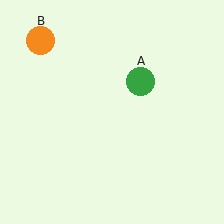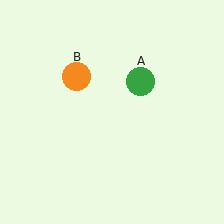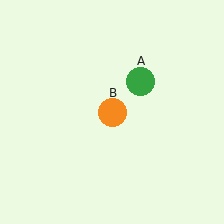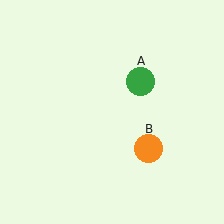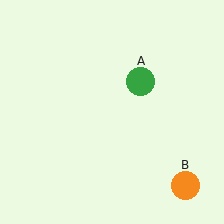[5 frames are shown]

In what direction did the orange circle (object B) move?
The orange circle (object B) moved down and to the right.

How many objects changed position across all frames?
1 object changed position: orange circle (object B).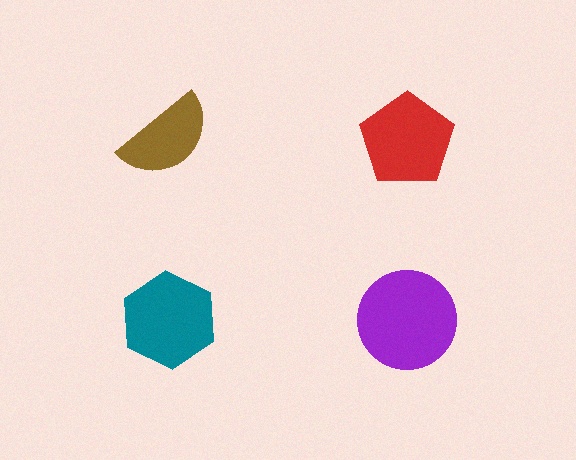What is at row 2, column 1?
A teal hexagon.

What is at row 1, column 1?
A brown semicircle.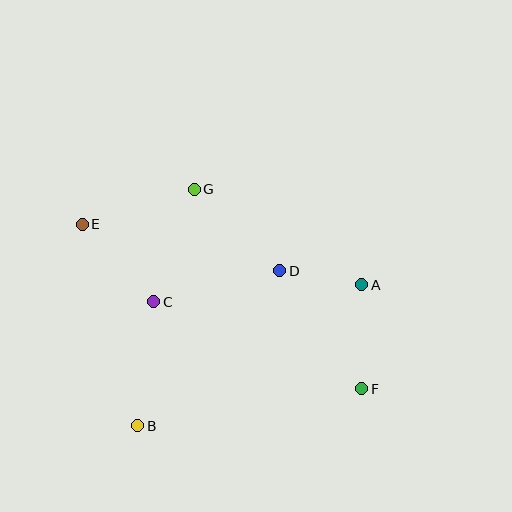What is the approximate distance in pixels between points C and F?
The distance between C and F is approximately 225 pixels.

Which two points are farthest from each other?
Points E and F are farthest from each other.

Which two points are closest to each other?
Points A and D are closest to each other.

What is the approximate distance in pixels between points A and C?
The distance between A and C is approximately 209 pixels.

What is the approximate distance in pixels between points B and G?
The distance between B and G is approximately 244 pixels.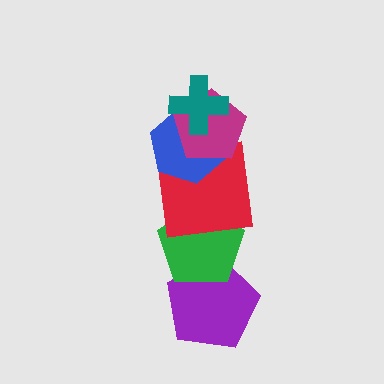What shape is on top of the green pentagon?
The red square is on top of the green pentagon.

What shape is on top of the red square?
The blue hexagon is on top of the red square.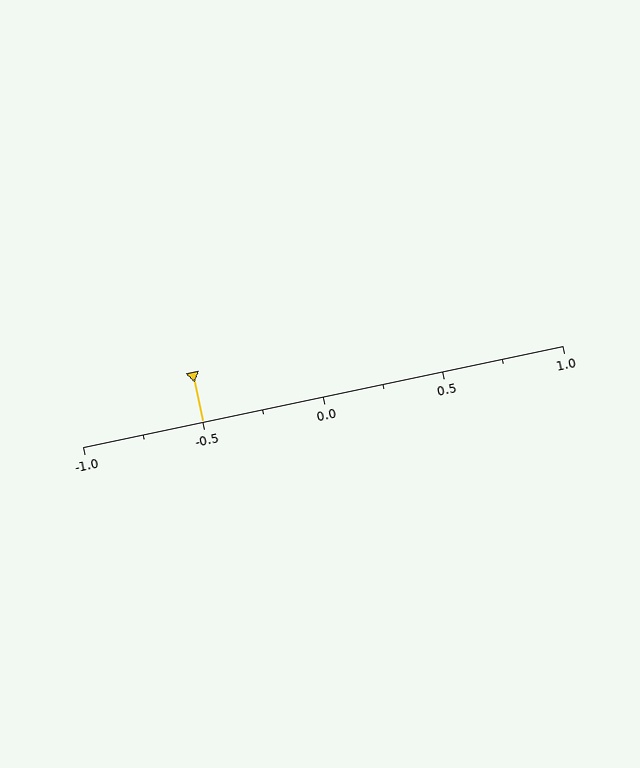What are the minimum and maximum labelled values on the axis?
The axis runs from -1.0 to 1.0.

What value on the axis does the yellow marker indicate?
The marker indicates approximately -0.5.